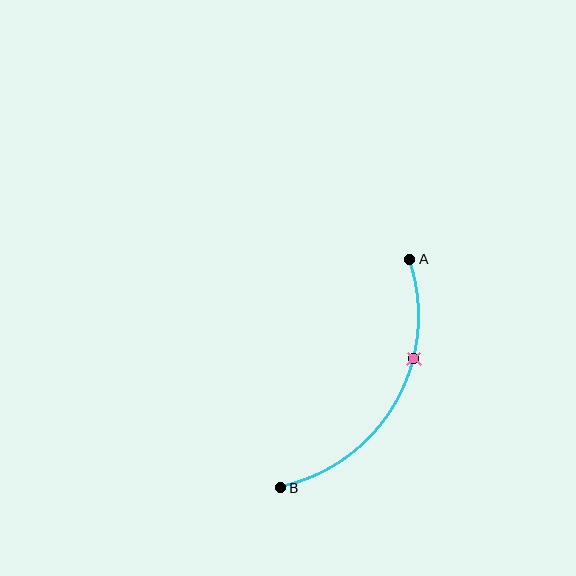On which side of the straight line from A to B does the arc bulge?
The arc bulges to the right of the straight line connecting A and B.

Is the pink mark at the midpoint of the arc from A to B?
No. The pink mark lies on the arc but is closer to endpoint A. The arc midpoint would be at the point on the curve equidistant along the arc from both A and B.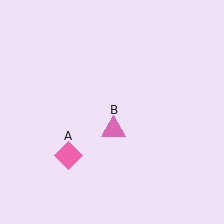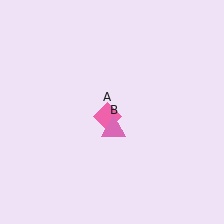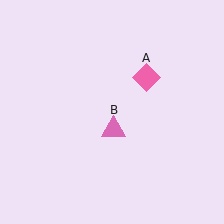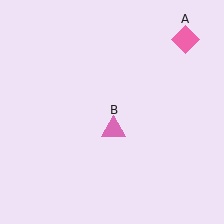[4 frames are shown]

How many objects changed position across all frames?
1 object changed position: pink diamond (object A).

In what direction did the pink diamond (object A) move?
The pink diamond (object A) moved up and to the right.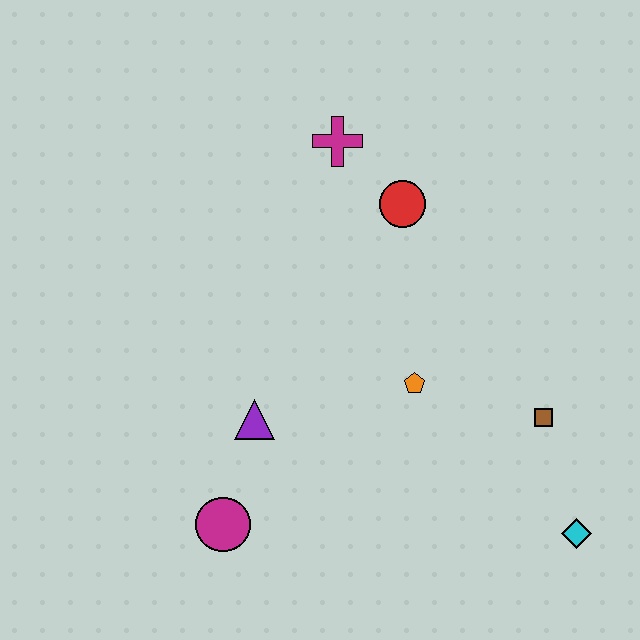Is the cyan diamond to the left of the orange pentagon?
No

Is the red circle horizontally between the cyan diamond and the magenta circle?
Yes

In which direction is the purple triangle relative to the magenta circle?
The purple triangle is above the magenta circle.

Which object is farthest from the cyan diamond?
The magenta cross is farthest from the cyan diamond.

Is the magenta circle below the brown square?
Yes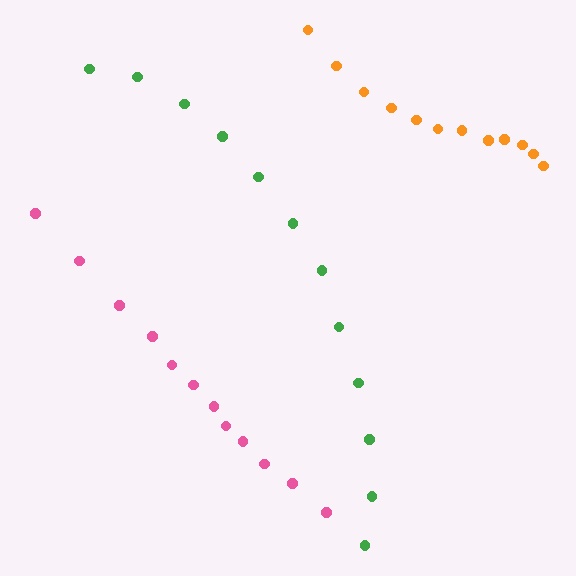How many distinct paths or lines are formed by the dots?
There are 3 distinct paths.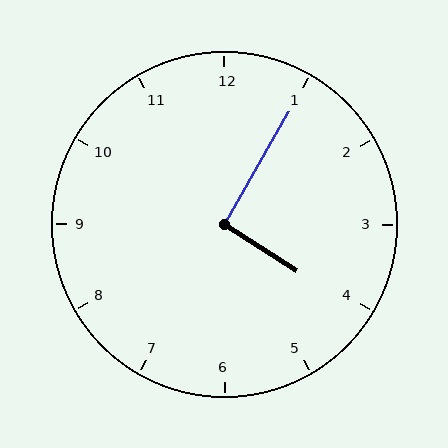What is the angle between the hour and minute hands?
Approximately 92 degrees.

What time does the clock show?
4:05.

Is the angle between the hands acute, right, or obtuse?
It is right.